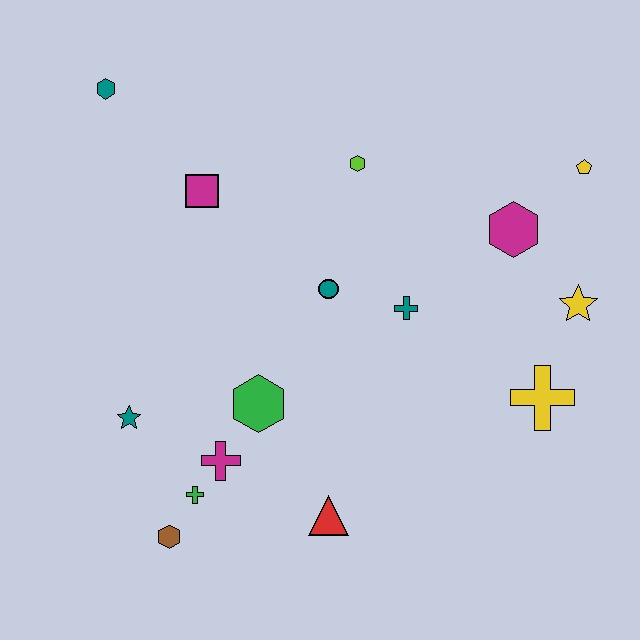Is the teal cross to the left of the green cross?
No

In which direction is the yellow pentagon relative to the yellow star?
The yellow pentagon is above the yellow star.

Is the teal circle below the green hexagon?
No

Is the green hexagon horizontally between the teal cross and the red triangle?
No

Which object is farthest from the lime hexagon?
The brown hexagon is farthest from the lime hexagon.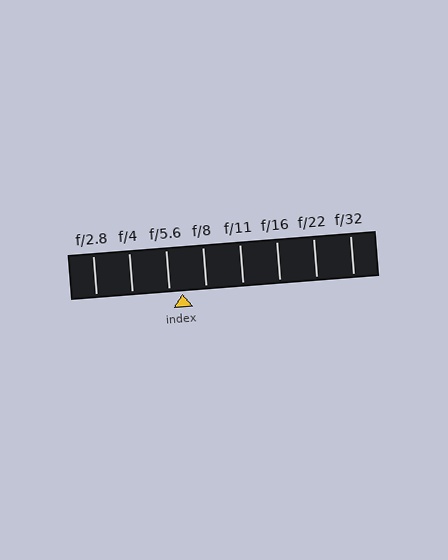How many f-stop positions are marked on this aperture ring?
There are 8 f-stop positions marked.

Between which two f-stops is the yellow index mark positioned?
The index mark is between f/5.6 and f/8.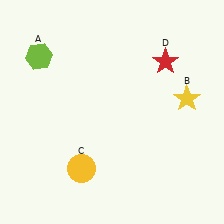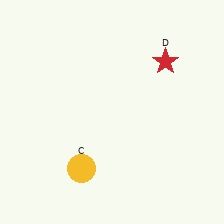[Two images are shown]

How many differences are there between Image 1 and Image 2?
There are 2 differences between the two images.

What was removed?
The yellow star (B), the lime hexagon (A) were removed in Image 2.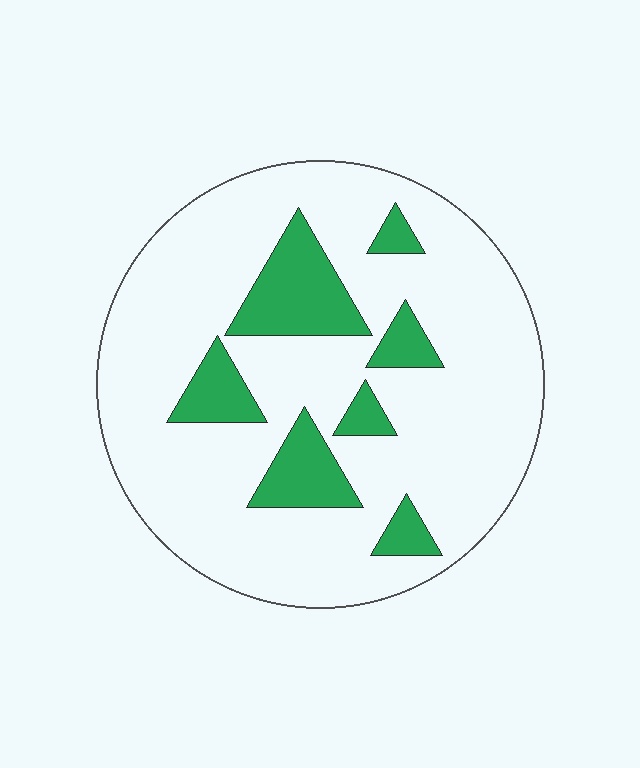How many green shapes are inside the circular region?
7.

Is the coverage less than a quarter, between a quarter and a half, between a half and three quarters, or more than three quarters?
Less than a quarter.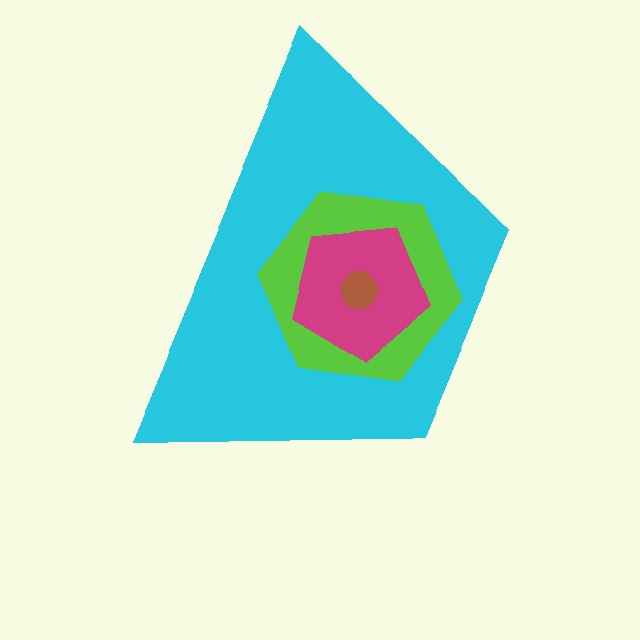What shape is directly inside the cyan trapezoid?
The lime hexagon.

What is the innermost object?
The brown circle.